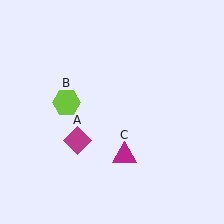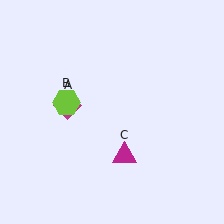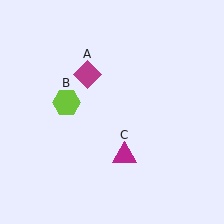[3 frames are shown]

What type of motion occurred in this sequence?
The magenta diamond (object A) rotated clockwise around the center of the scene.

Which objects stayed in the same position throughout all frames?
Lime hexagon (object B) and magenta triangle (object C) remained stationary.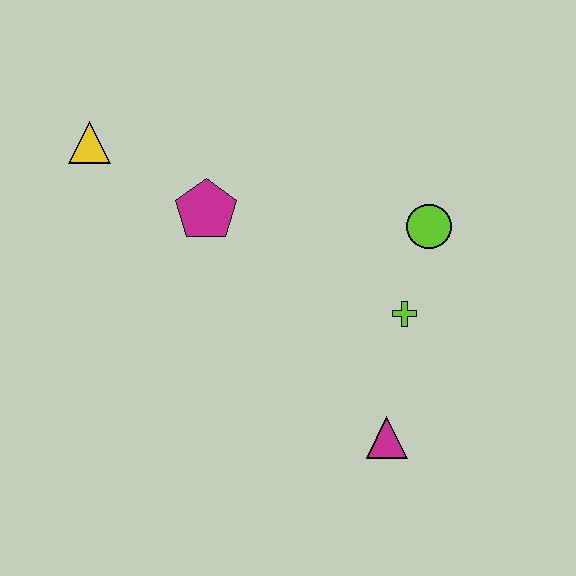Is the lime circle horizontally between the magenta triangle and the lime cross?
No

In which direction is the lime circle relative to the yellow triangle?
The lime circle is to the right of the yellow triangle.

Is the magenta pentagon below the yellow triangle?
Yes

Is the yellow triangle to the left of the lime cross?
Yes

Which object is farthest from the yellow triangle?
The magenta triangle is farthest from the yellow triangle.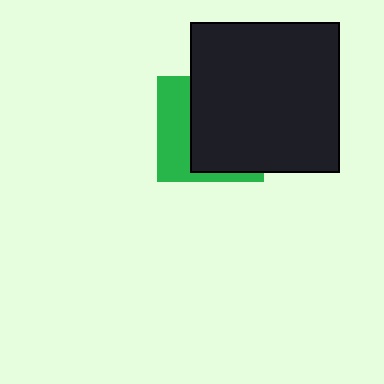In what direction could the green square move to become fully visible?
The green square could move left. That would shift it out from behind the black square entirely.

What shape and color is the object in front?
The object in front is a black square.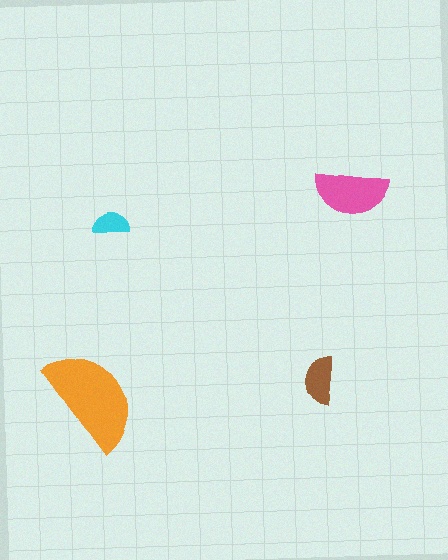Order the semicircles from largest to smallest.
the orange one, the pink one, the brown one, the cyan one.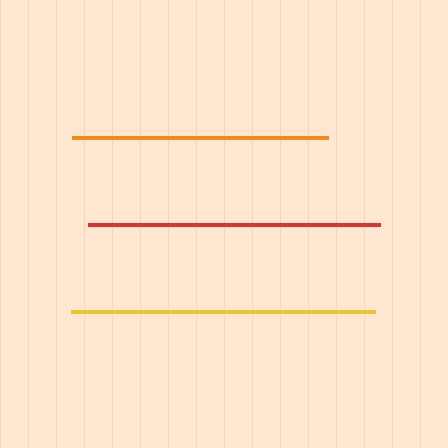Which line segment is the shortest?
The orange line is the shortest at approximately 256 pixels.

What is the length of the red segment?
The red segment is approximately 292 pixels long.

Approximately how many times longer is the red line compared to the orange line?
The red line is approximately 1.1 times the length of the orange line.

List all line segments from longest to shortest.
From longest to shortest: yellow, red, orange.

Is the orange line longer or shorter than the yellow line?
The yellow line is longer than the orange line.